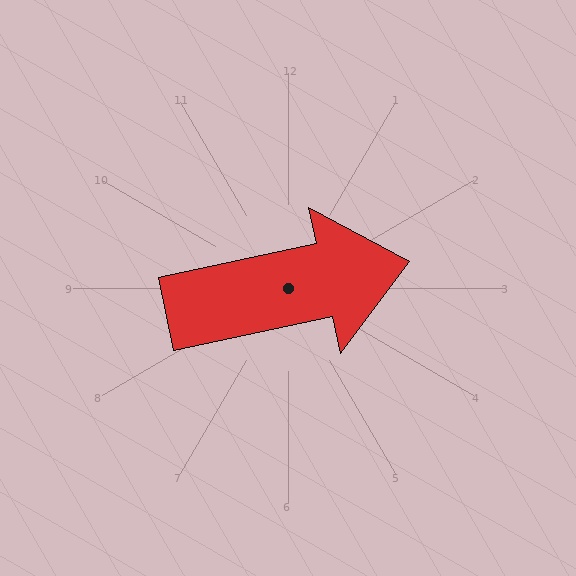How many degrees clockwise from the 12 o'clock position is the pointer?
Approximately 78 degrees.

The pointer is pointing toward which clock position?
Roughly 3 o'clock.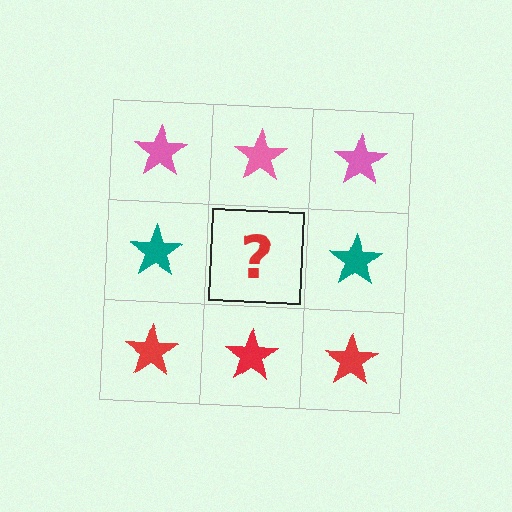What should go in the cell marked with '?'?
The missing cell should contain a teal star.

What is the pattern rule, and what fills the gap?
The rule is that each row has a consistent color. The gap should be filled with a teal star.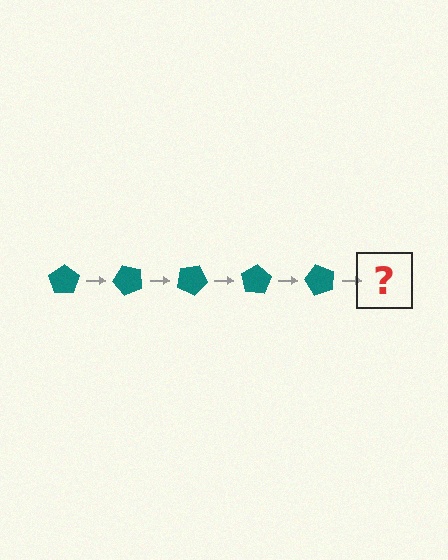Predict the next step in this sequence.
The next step is a teal pentagon rotated 250 degrees.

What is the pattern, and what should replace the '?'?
The pattern is that the pentagon rotates 50 degrees each step. The '?' should be a teal pentagon rotated 250 degrees.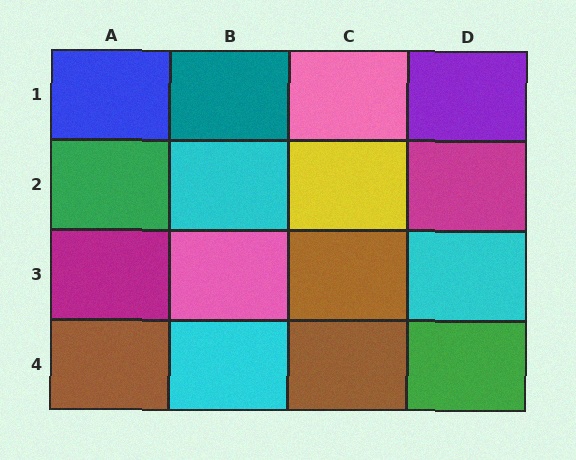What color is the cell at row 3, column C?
Brown.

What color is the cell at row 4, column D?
Green.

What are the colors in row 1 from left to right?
Blue, teal, pink, purple.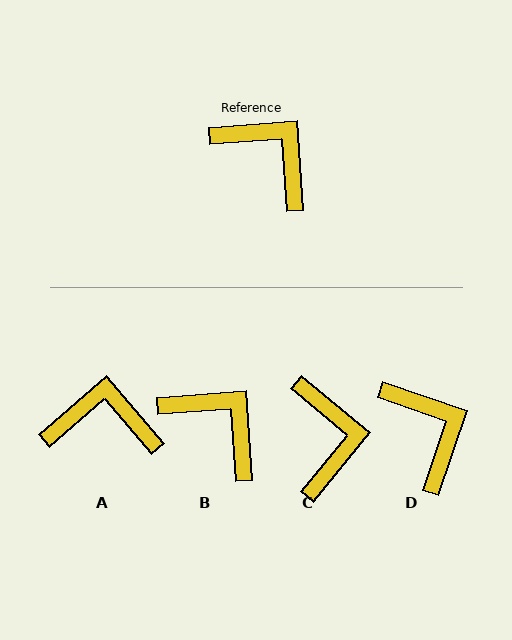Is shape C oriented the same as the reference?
No, it is off by about 43 degrees.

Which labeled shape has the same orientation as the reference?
B.